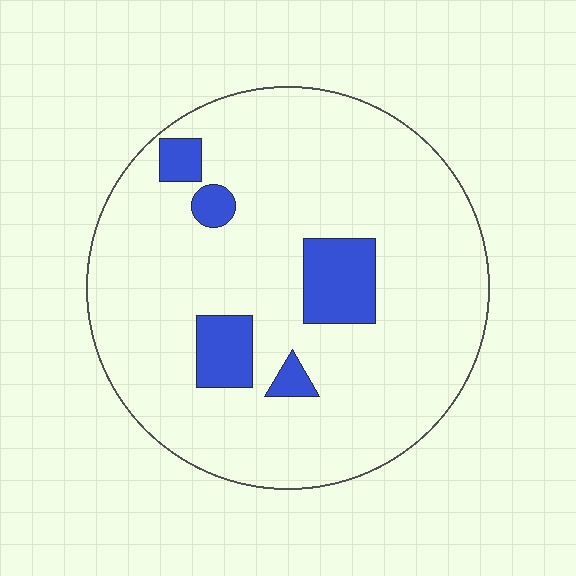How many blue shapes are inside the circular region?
5.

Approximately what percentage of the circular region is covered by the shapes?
Approximately 10%.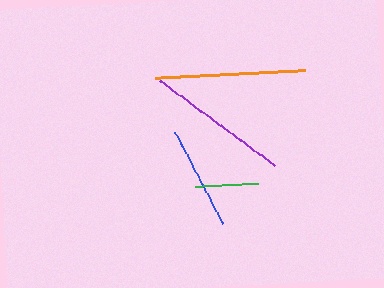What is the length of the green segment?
The green segment is approximately 63 pixels long.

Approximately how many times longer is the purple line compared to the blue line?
The purple line is approximately 1.4 times the length of the blue line.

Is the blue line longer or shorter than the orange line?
The orange line is longer than the blue line.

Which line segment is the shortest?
The green line is the shortest at approximately 63 pixels.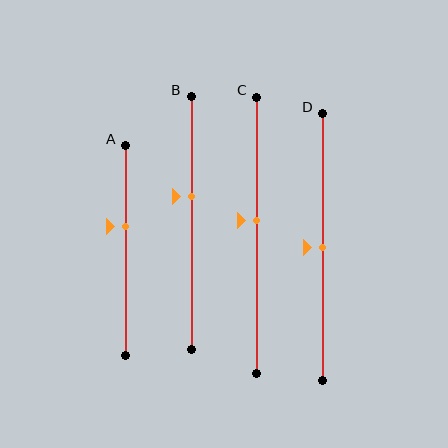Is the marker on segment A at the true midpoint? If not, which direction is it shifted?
No, the marker on segment A is shifted upward by about 12% of the segment length.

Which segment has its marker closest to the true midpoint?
Segment D has its marker closest to the true midpoint.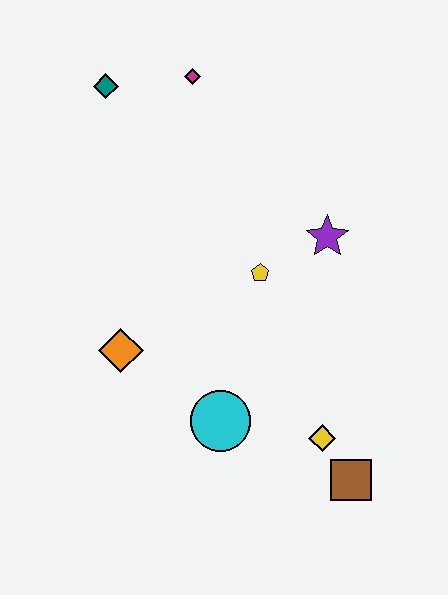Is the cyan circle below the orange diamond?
Yes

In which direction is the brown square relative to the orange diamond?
The brown square is to the right of the orange diamond.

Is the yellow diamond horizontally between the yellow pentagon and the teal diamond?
No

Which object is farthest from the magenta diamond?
The brown square is farthest from the magenta diamond.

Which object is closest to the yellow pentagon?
The purple star is closest to the yellow pentagon.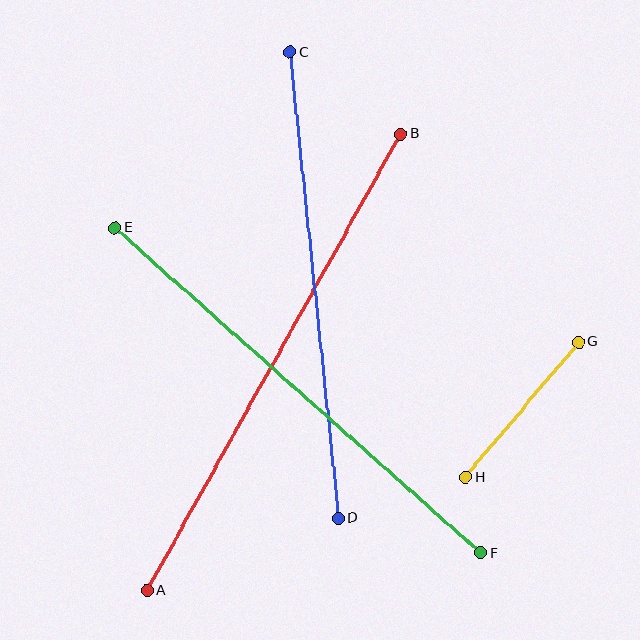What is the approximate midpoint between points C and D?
The midpoint is at approximately (314, 285) pixels.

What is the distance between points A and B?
The distance is approximately 522 pixels.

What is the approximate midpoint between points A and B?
The midpoint is at approximately (274, 362) pixels.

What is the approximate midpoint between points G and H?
The midpoint is at approximately (522, 409) pixels.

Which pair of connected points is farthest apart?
Points A and B are farthest apart.